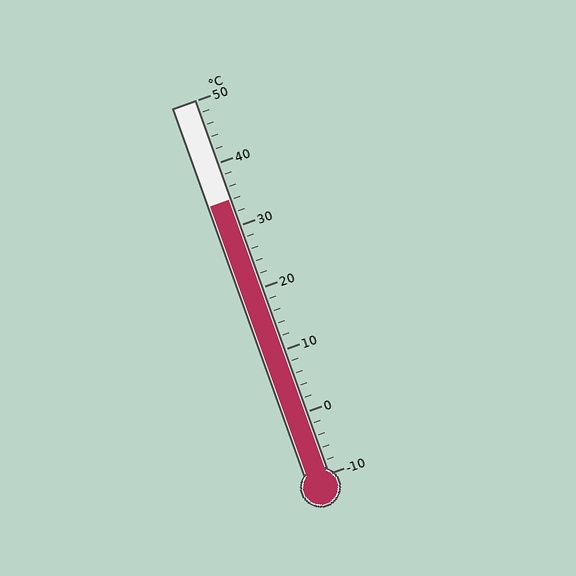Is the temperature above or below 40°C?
The temperature is below 40°C.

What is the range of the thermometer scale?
The thermometer scale ranges from -10°C to 50°C.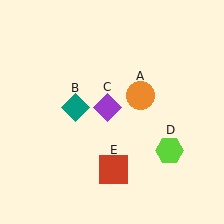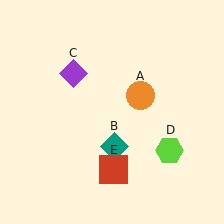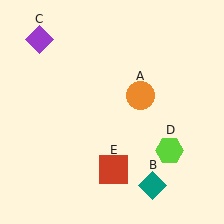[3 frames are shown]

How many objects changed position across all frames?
2 objects changed position: teal diamond (object B), purple diamond (object C).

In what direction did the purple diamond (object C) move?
The purple diamond (object C) moved up and to the left.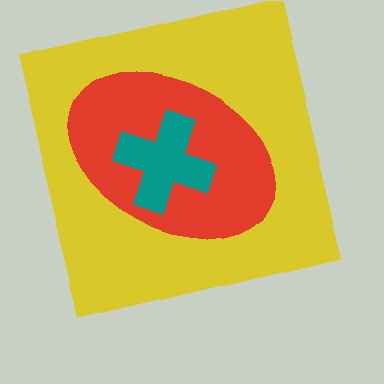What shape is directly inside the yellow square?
The red ellipse.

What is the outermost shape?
The yellow square.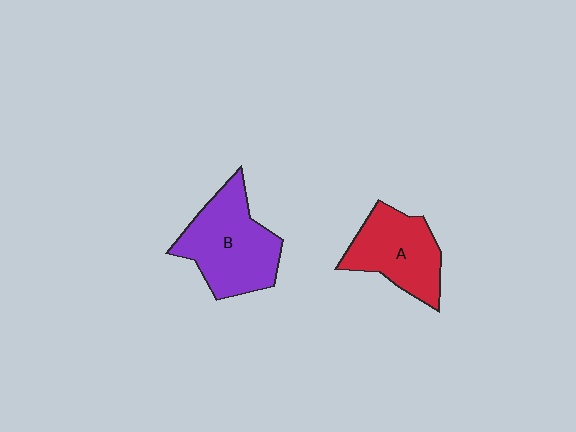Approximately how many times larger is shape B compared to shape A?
Approximately 1.2 times.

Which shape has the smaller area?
Shape A (red).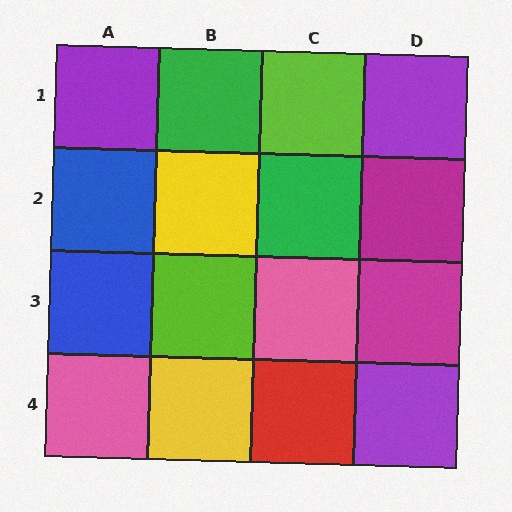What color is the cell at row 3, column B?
Lime.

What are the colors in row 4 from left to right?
Pink, yellow, red, purple.